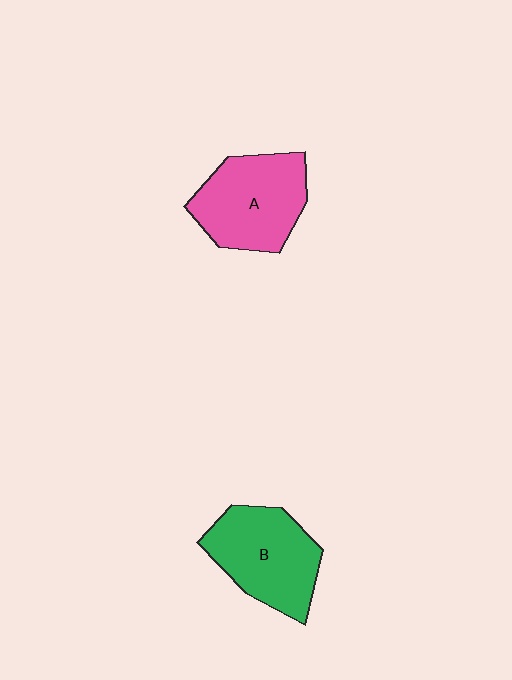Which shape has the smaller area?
Shape B (green).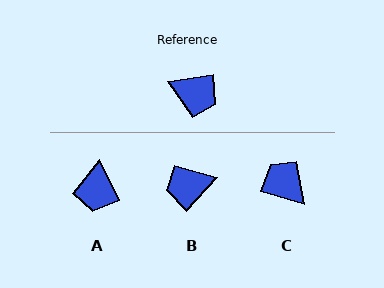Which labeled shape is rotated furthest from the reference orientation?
C, about 156 degrees away.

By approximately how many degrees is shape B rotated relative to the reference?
Approximately 140 degrees clockwise.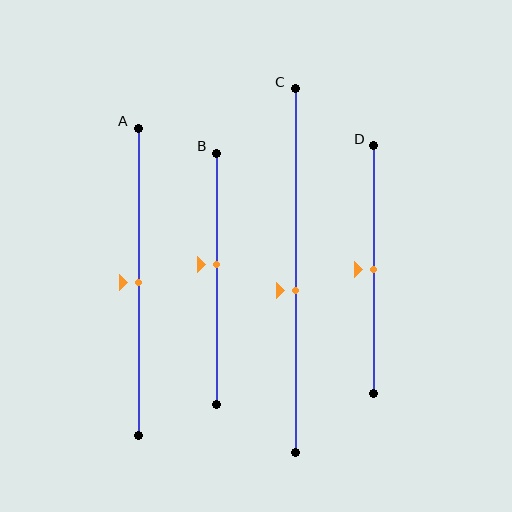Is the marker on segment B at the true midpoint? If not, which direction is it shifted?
No, the marker on segment B is shifted upward by about 6% of the segment length.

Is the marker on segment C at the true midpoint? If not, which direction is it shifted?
No, the marker on segment C is shifted downward by about 5% of the segment length.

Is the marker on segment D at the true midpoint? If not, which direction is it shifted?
Yes, the marker on segment D is at the true midpoint.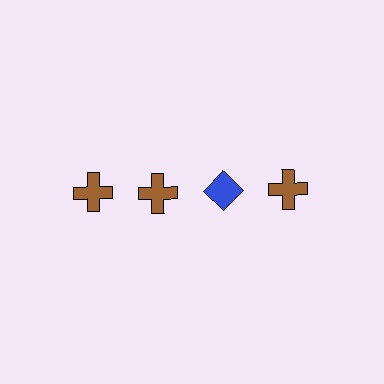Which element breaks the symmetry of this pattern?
The blue diamond in the top row, center column breaks the symmetry. All other shapes are brown crosses.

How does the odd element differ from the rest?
It differs in both color (blue instead of brown) and shape (diamond instead of cross).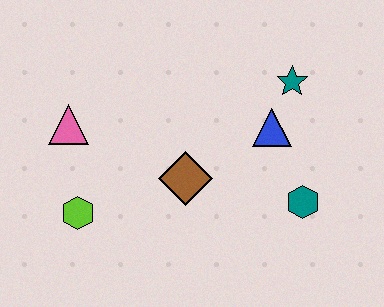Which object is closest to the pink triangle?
The lime hexagon is closest to the pink triangle.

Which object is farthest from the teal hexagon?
The pink triangle is farthest from the teal hexagon.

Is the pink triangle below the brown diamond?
No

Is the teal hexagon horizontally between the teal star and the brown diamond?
No